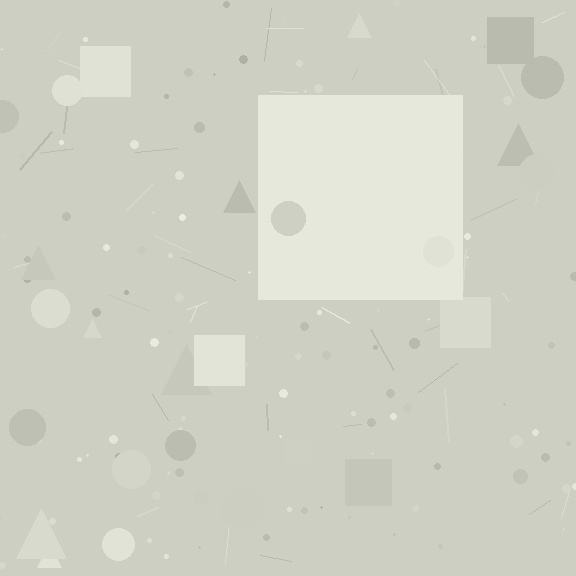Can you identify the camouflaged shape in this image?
The camouflaged shape is a square.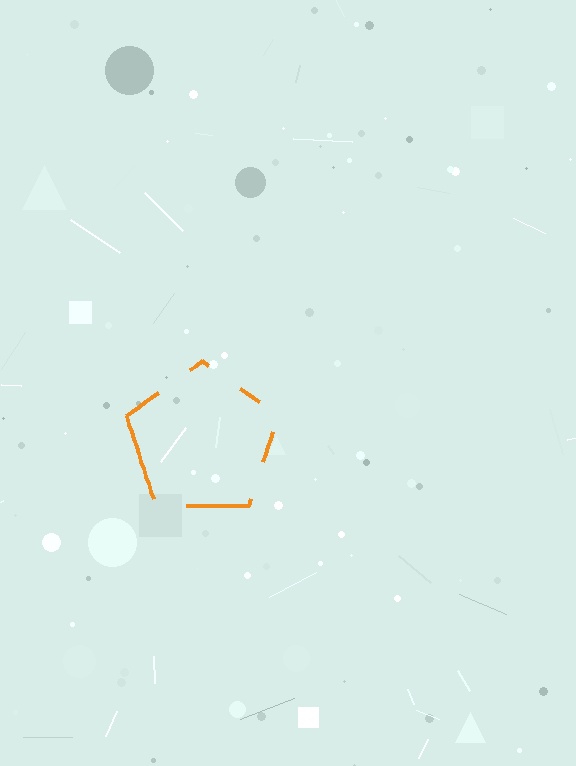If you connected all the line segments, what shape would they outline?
They would outline a pentagon.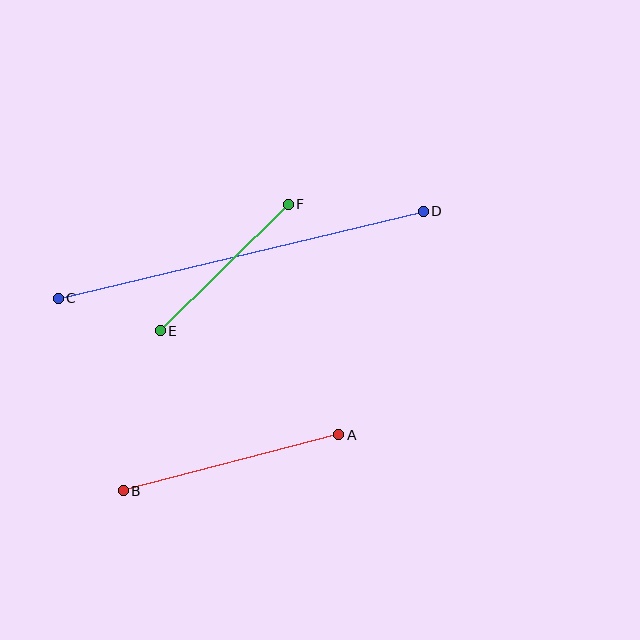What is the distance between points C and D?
The distance is approximately 375 pixels.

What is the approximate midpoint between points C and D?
The midpoint is at approximately (241, 255) pixels.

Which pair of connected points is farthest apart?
Points C and D are farthest apart.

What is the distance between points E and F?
The distance is approximately 180 pixels.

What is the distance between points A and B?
The distance is approximately 223 pixels.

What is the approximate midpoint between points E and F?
The midpoint is at approximately (224, 268) pixels.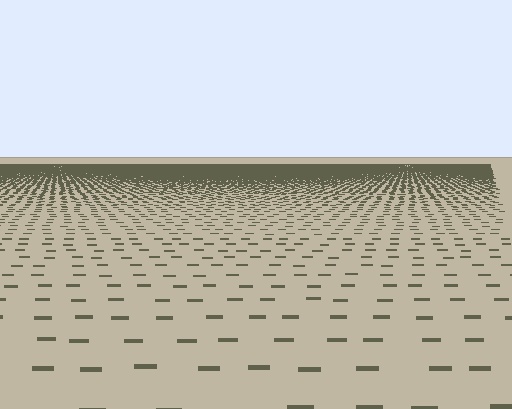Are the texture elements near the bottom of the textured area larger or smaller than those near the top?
Larger. Near the bottom, elements are closer to the viewer and appear at a bigger on-screen size.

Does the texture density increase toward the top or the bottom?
Density increases toward the top.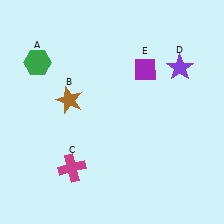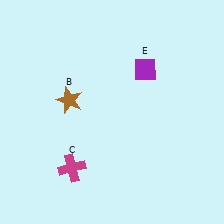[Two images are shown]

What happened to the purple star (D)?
The purple star (D) was removed in Image 2. It was in the top-right area of Image 1.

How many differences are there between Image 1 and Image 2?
There are 2 differences between the two images.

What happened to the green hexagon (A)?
The green hexagon (A) was removed in Image 2. It was in the top-left area of Image 1.